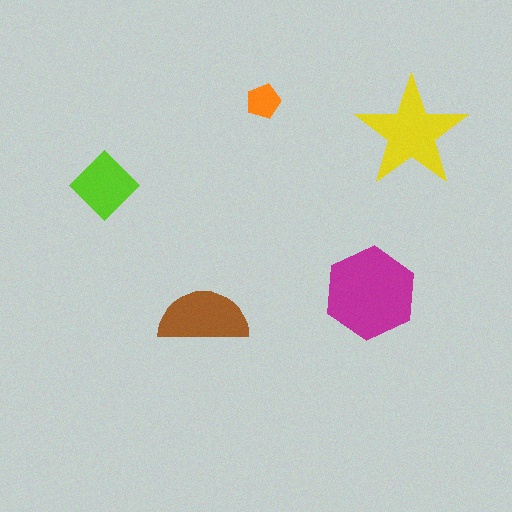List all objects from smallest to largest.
The orange pentagon, the lime diamond, the brown semicircle, the yellow star, the magenta hexagon.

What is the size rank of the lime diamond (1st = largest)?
4th.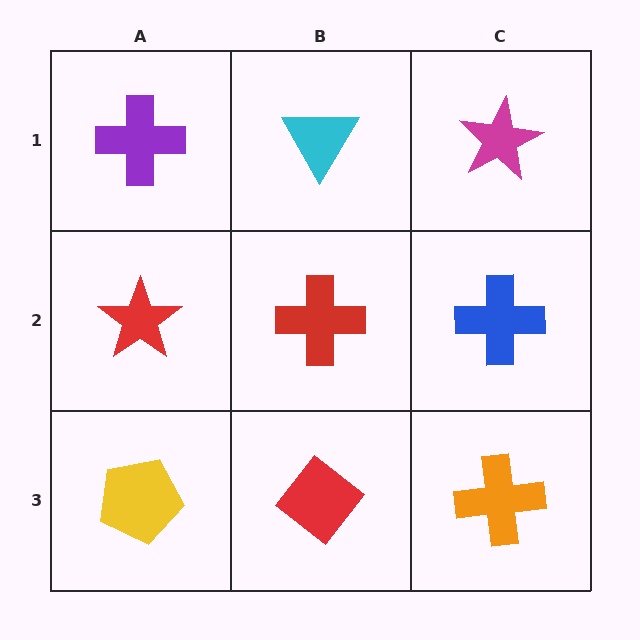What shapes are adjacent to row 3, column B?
A red cross (row 2, column B), a yellow pentagon (row 3, column A), an orange cross (row 3, column C).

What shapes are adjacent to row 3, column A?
A red star (row 2, column A), a red diamond (row 3, column B).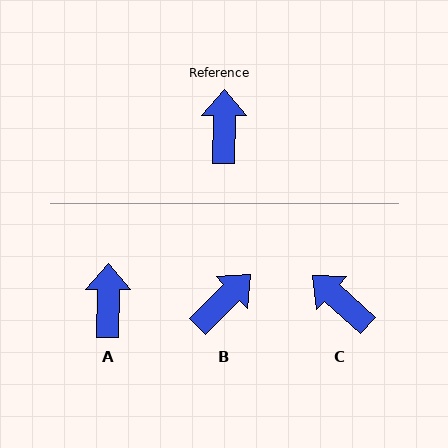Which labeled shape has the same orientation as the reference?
A.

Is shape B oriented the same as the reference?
No, it is off by about 44 degrees.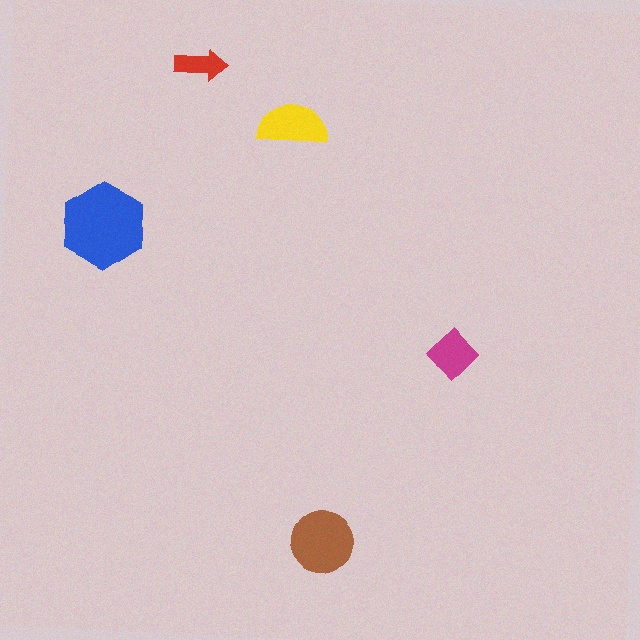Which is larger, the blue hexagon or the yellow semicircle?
The blue hexagon.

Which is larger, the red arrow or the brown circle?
The brown circle.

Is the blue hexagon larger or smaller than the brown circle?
Larger.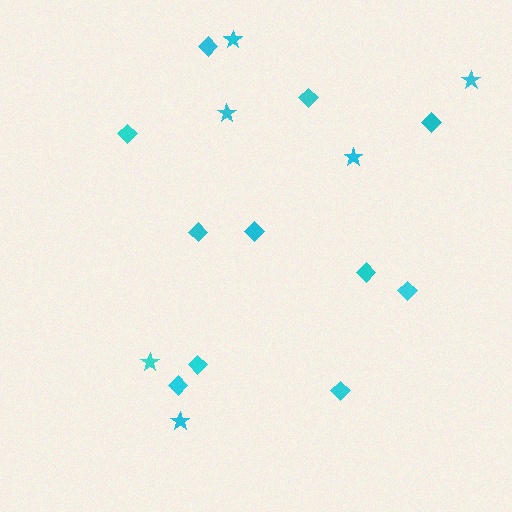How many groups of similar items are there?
There are 2 groups: one group of stars (6) and one group of diamonds (11).